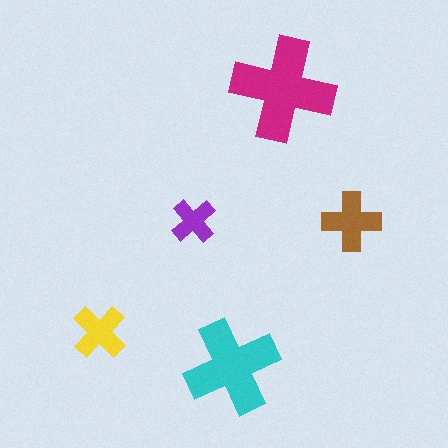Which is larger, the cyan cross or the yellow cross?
The cyan one.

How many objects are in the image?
There are 5 objects in the image.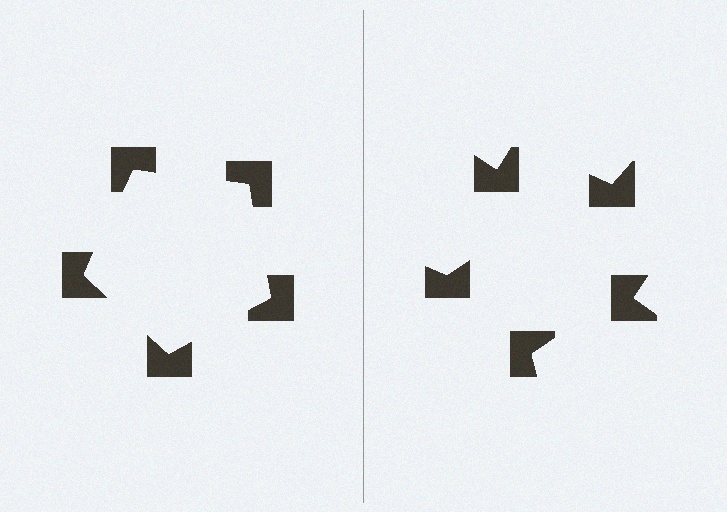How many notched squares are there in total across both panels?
10 — 5 on each side.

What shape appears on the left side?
An illusory pentagon.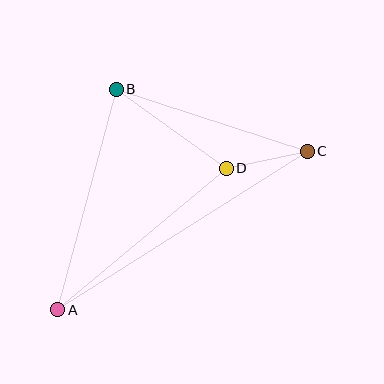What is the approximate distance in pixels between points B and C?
The distance between B and C is approximately 201 pixels.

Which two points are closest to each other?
Points C and D are closest to each other.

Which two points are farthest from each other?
Points A and C are farthest from each other.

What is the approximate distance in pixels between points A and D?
The distance between A and D is approximately 220 pixels.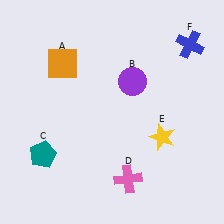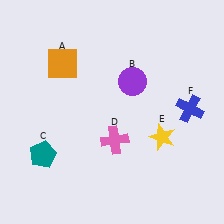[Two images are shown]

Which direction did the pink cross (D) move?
The pink cross (D) moved up.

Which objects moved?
The objects that moved are: the pink cross (D), the blue cross (F).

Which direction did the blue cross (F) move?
The blue cross (F) moved down.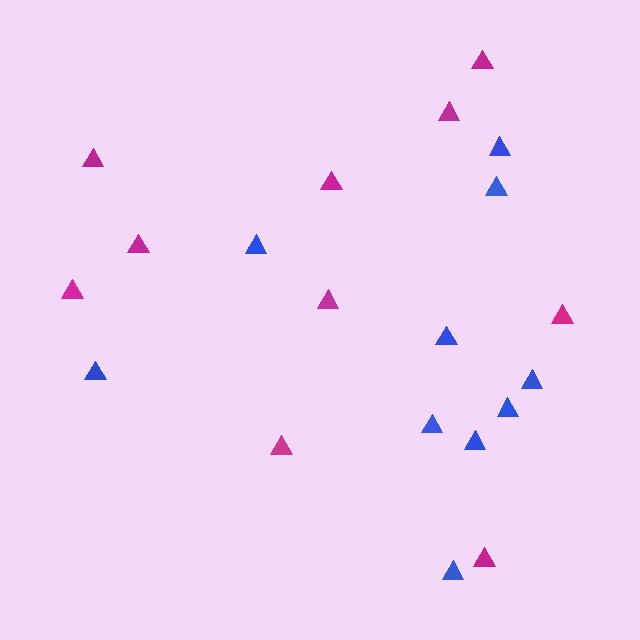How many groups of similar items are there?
There are 2 groups: one group of magenta triangles (10) and one group of blue triangles (10).